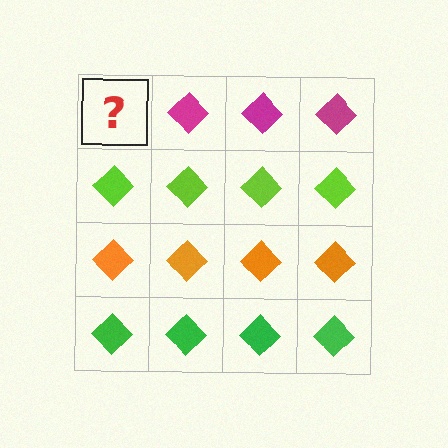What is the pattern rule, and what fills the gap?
The rule is that each row has a consistent color. The gap should be filled with a magenta diamond.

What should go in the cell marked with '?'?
The missing cell should contain a magenta diamond.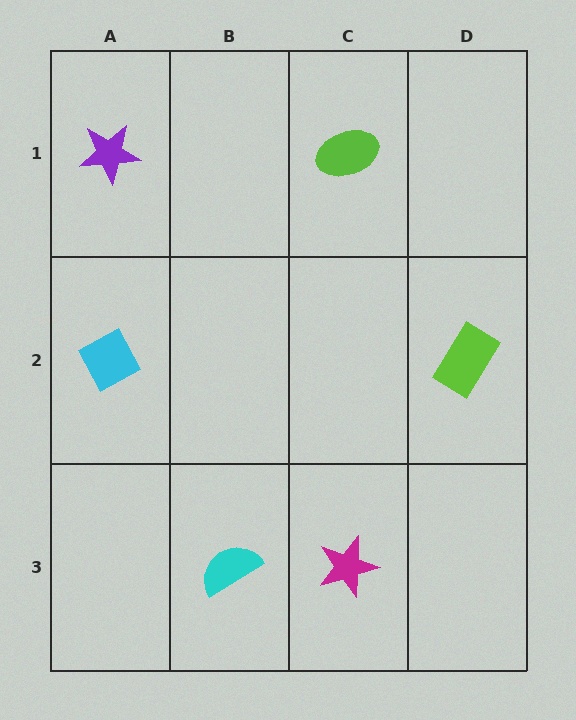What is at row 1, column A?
A purple star.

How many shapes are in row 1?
2 shapes.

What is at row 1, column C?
A lime ellipse.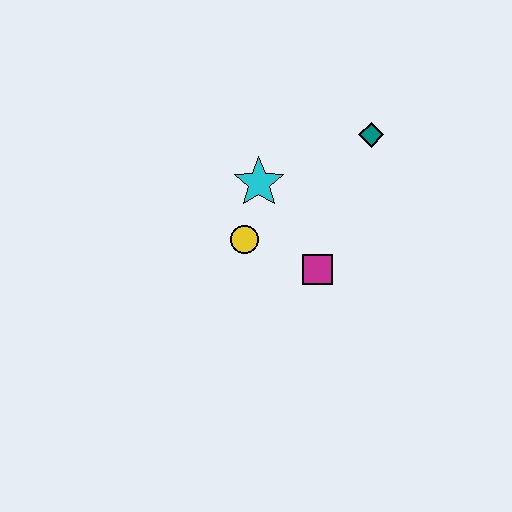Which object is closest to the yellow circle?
The cyan star is closest to the yellow circle.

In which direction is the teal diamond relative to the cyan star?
The teal diamond is to the right of the cyan star.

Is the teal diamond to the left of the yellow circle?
No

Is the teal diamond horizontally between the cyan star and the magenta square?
No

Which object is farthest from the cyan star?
The teal diamond is farthest from the cyan star.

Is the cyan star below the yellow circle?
No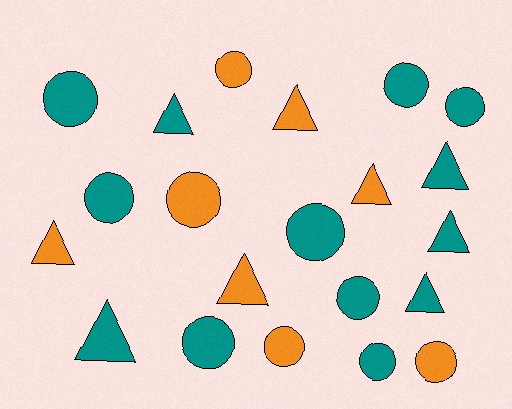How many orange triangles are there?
There are 4 orange triangles.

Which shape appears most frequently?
Circle, with 12 objects.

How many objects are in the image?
There are 21 objects.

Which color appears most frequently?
Teal, with 13 objects.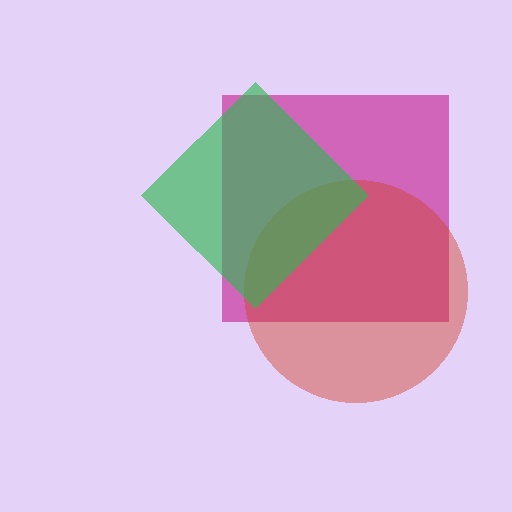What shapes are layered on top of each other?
The layered shapes are: a magenta square, a red circle, a green diamond.